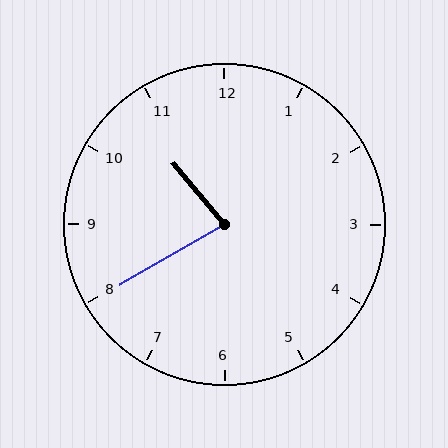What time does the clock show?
10:40.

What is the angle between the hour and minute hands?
Approximately 80 degrees.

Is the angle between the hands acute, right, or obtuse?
It is acute.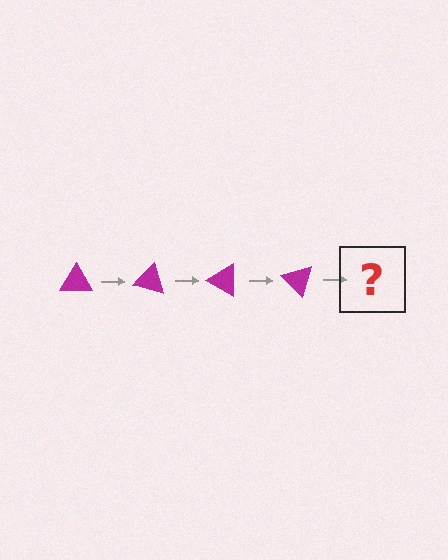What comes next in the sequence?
The next element should be a magenta triangle rotated 60 degrees.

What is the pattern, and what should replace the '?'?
The pattern is that the triangle rotates 15 degrees each step. The '?' should be a magenta triangle rotated 60 degrees.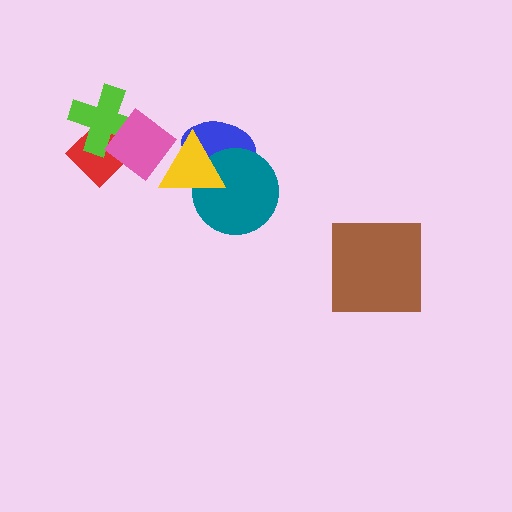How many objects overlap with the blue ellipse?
2 objects overlap with the blue ellipse.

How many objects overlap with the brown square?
0 objects overlap with the brown square.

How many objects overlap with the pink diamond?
3 objects overlap with the pink diamond.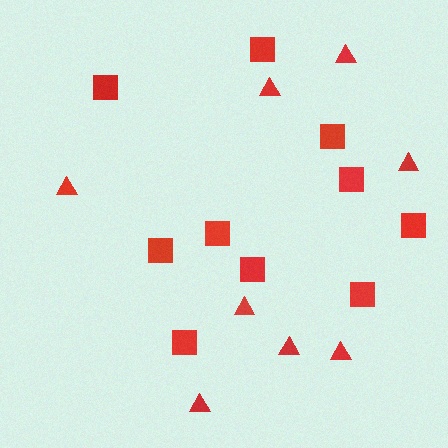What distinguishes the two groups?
There are 2 groups: one group of triangles (8) and one group of squares (10).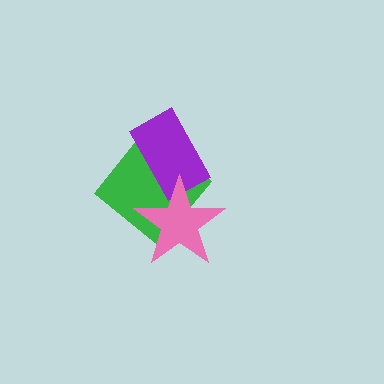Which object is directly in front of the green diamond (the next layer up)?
The purple rectangle is directly in front of the green diamond.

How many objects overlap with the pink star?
2 objects overlap with the pink star.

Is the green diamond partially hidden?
Yes, it is partially covered by another shape.